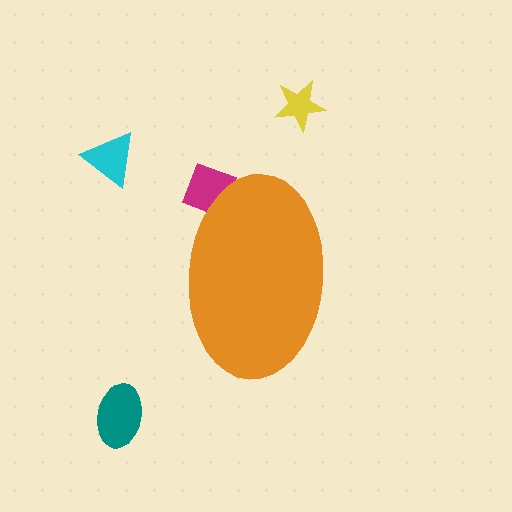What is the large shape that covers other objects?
An orange ellipse.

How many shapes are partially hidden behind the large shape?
1 shape is partially hidden.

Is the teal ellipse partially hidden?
No, the teal ellipse is fully visible.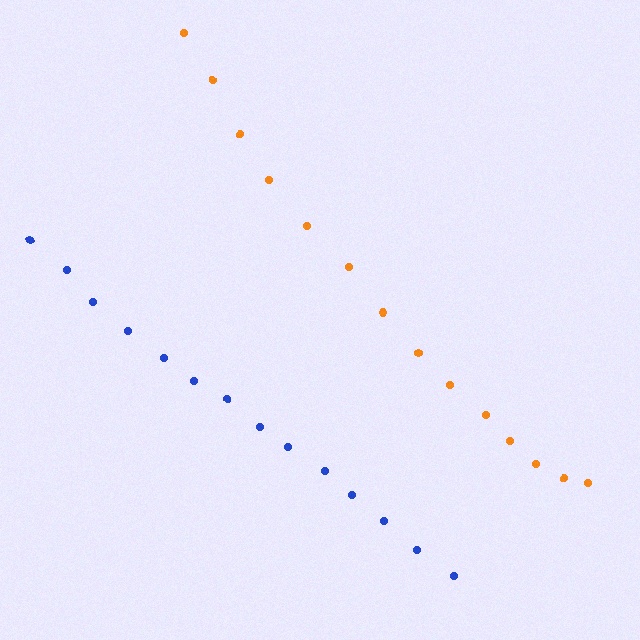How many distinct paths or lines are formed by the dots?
There are 2 distinct paths.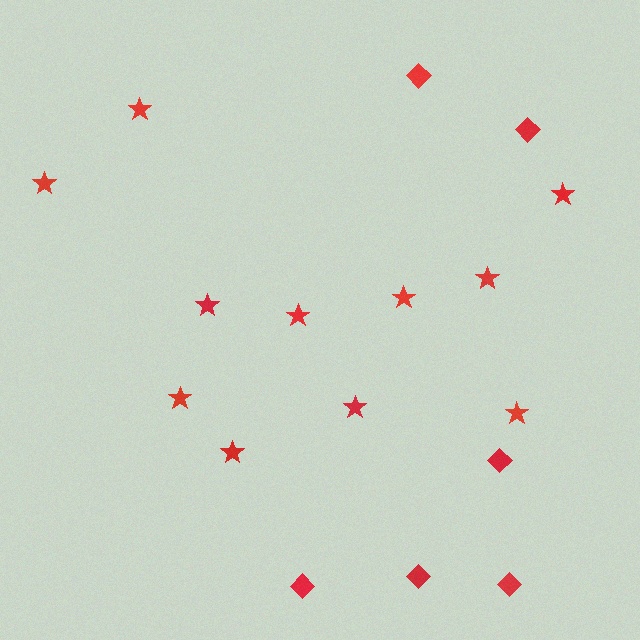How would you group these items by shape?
There are 2 groups: one group of stars (11) and one group of diamonds (6).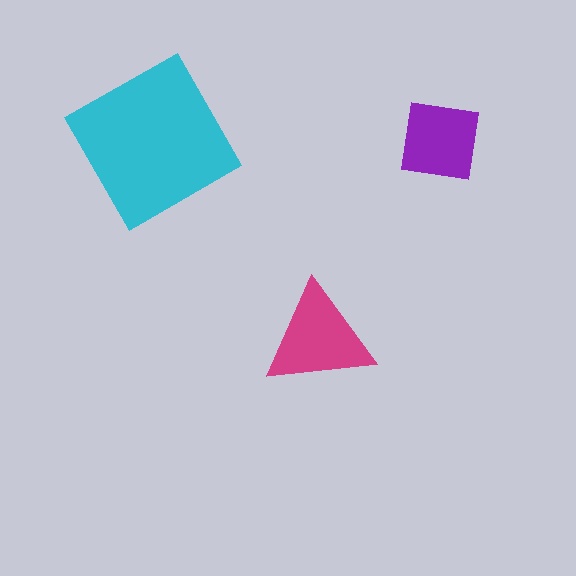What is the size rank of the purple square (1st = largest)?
3rd.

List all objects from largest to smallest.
The cyan square, the magenta triangle, the purple square.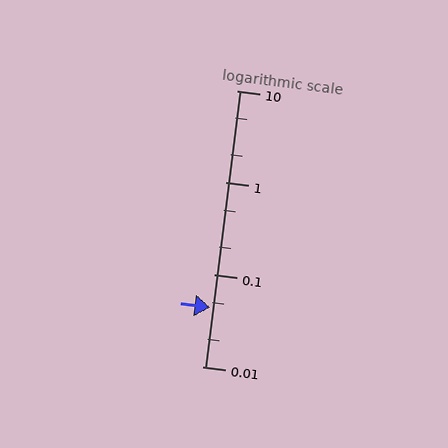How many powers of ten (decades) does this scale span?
The scale spans 3 decades, from 0.01 to 10.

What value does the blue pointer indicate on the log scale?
The pointer indicates approximately 0.044.